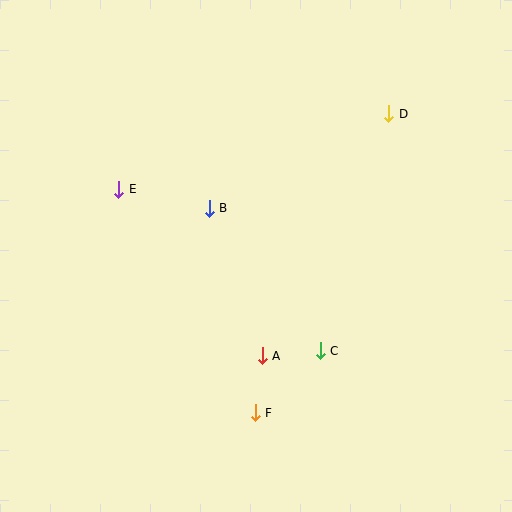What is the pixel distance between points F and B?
The distance between F and B is 210 pixels.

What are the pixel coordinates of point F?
Point F is at (255, 413).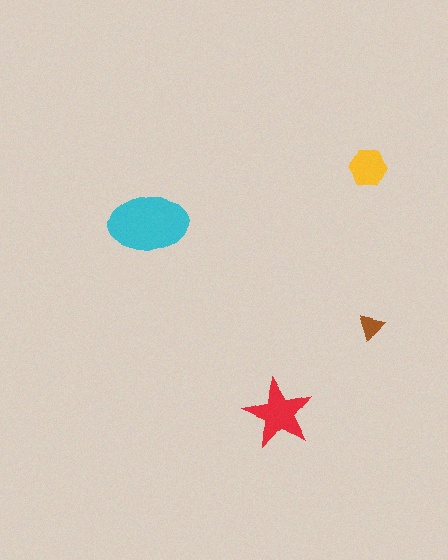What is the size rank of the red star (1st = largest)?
2nd.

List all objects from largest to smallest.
The cyan ellipse, the red star, the yellow hexagon, the brown triangle.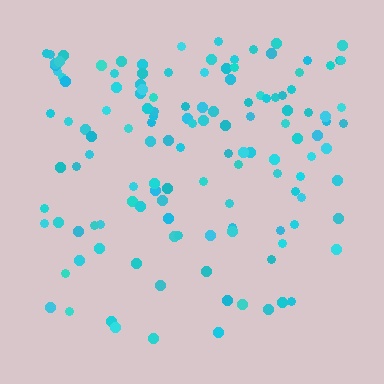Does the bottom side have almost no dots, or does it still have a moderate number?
Still a moderate number, just noticeably fewer than the top.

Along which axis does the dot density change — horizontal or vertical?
Vertical.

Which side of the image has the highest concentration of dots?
The top.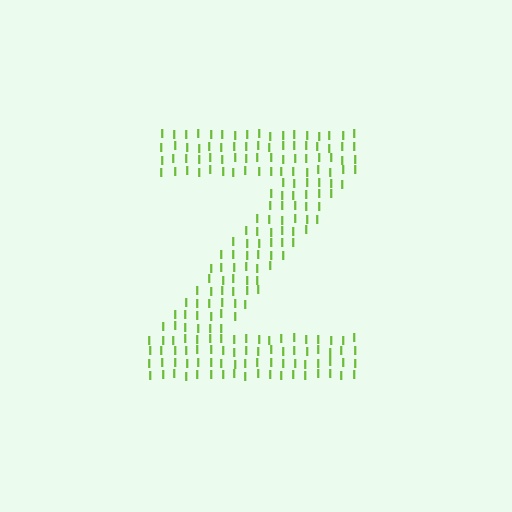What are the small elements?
The small elements are letter I's.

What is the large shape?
The large shape is the letter Z.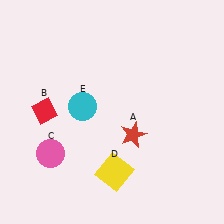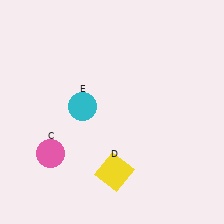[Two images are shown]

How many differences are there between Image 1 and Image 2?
There are 2 differences between the two images.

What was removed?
The red diamond (B), the red star (A) were removed in Image 2.